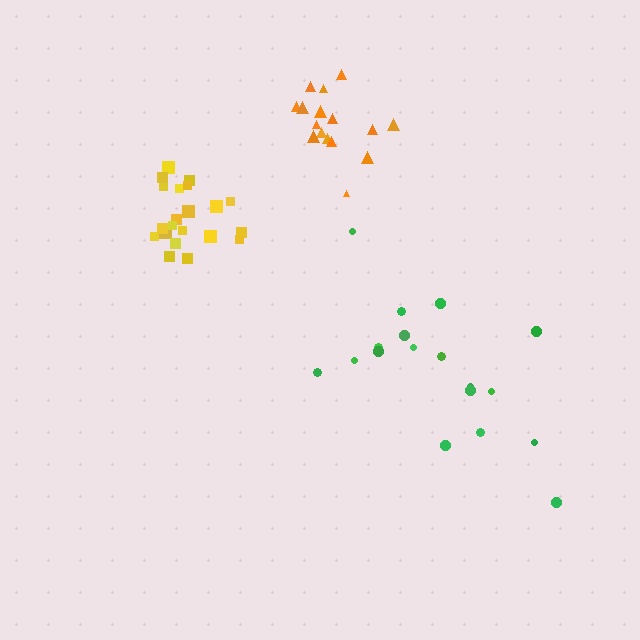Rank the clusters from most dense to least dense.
orange, yellow, green.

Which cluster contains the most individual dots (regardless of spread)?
Yellow (21).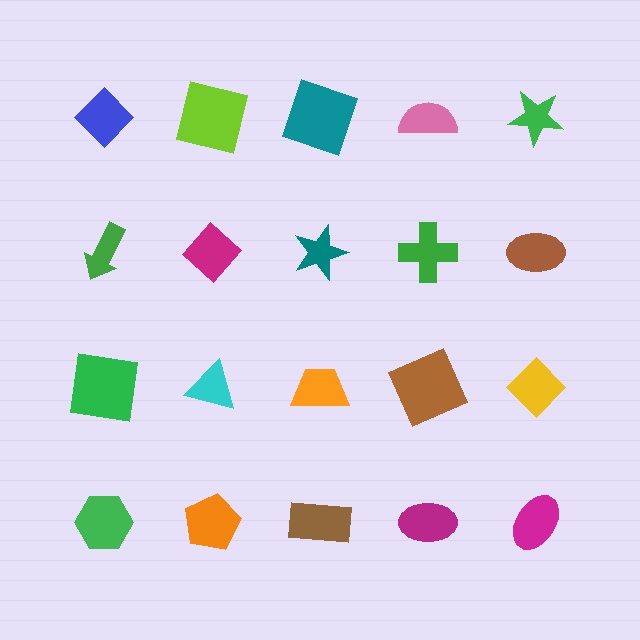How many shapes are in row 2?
5 shapes.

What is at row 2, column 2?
A magenta diamond.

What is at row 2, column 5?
A brown ellipse.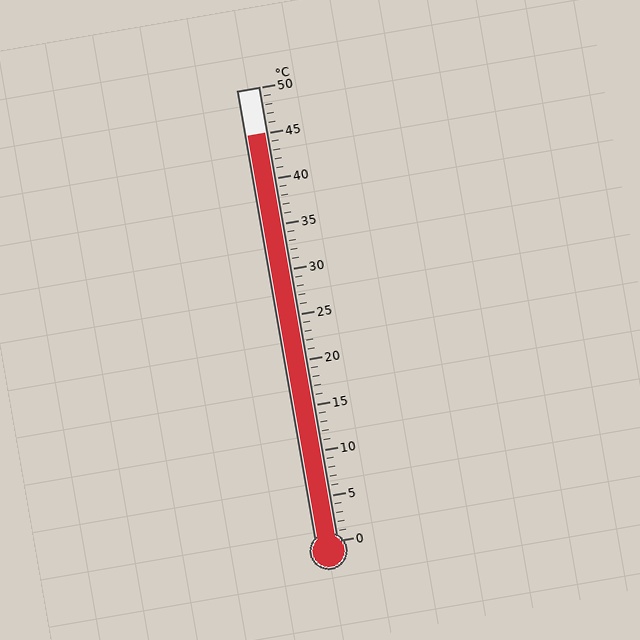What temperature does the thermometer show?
The thermometer shows approximately 45°C.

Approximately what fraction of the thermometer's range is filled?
The thermometer is filled to approximately 90% of its range.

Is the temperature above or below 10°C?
The temperature is above 10°C.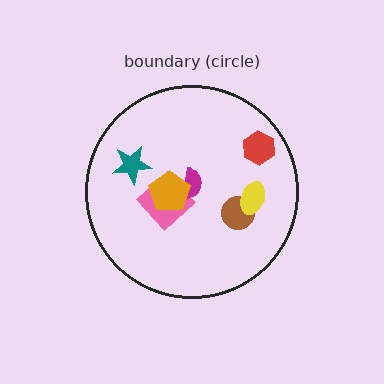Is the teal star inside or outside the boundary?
Inside.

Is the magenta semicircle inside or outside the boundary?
Inside.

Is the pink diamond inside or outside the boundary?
Inside.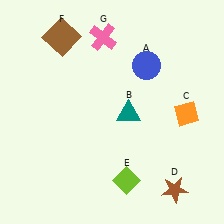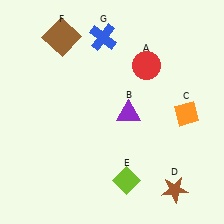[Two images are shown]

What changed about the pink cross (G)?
In Image 1, G is pink. In Image 2, it changed to blue.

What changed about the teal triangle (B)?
In Image 1, B is teal. In Image 2, it changed to purple.